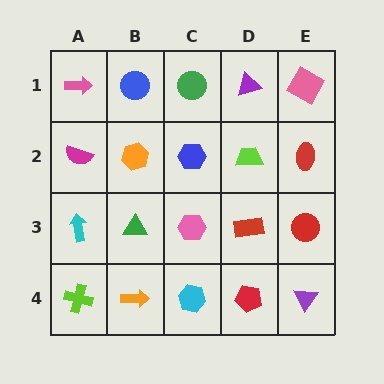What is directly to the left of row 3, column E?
A red rectangle.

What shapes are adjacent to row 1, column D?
A lime trapezoid (row 2, column D), a green circle (row 1, column C), a pink square (row 1, column E).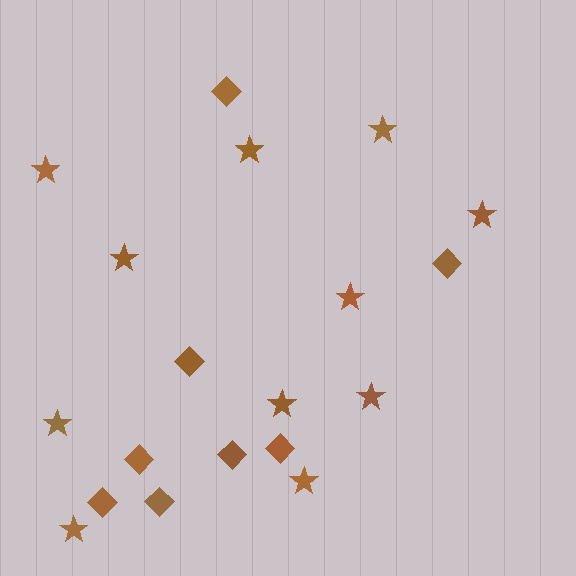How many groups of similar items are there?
There are 2 groups: one group of stars (11) and one group of diamonds (8).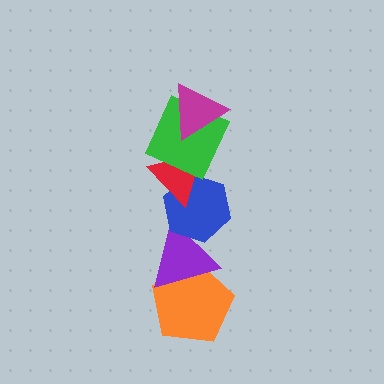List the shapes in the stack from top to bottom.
From top to bottom: the magenta triangle, the green square, the red triangle, the blue hexagon, the purple triangle, the orange pentagon.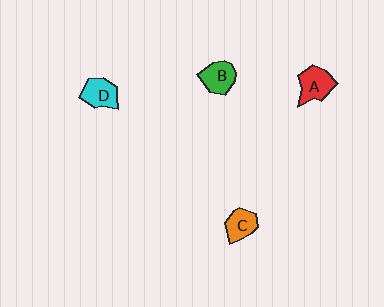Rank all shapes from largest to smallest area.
From largest to smallest: A (red), D (cyan), B (green), C (orange).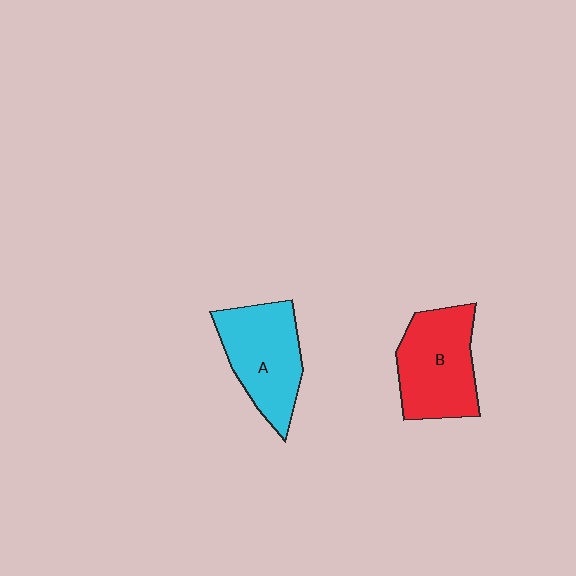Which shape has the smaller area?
Shape A (cyan).